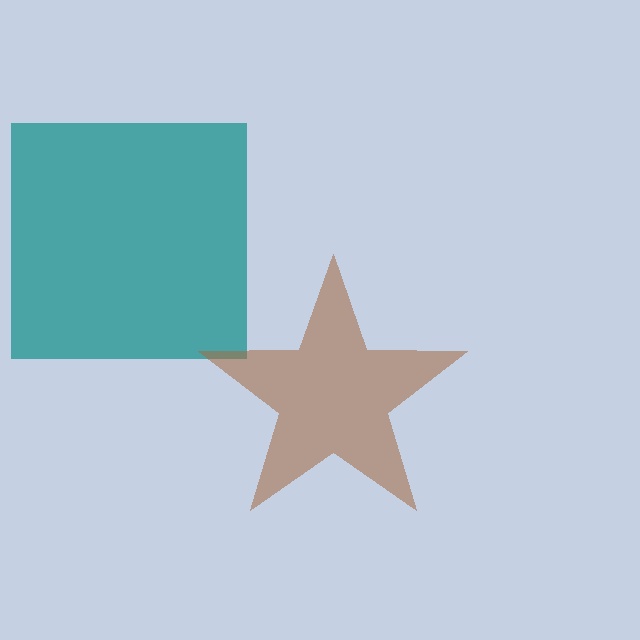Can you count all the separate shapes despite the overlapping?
Yes, there are 2 separate shapes.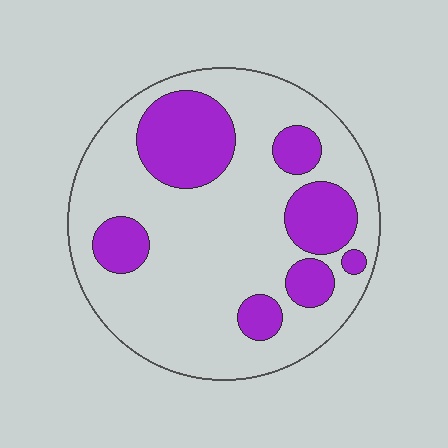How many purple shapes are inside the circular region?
7.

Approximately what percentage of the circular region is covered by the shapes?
Approximately 25%.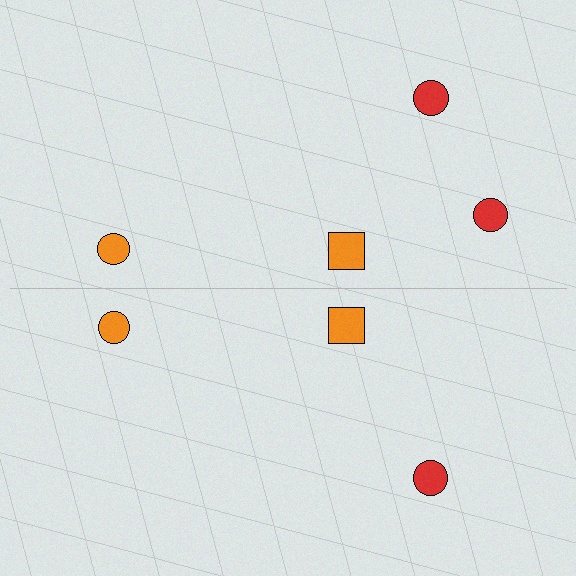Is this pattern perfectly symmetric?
No, the pattern is not perfectly symmetric. A red circle is missing from the bottom side.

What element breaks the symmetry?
A red circle is missing from the bottom side.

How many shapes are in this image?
There are 7 shapes in this image.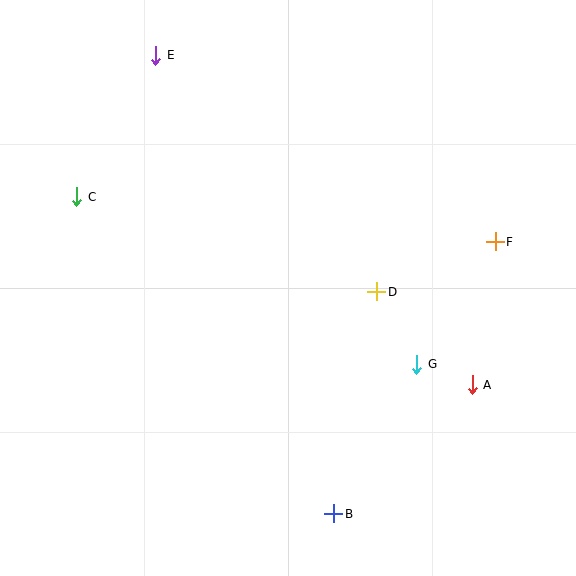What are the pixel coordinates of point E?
Point E is at (156, 55).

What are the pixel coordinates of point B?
Point B is at (334, 514).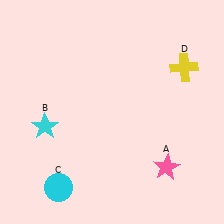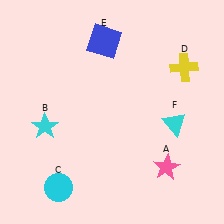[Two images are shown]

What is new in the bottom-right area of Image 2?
A cyan triangle (F) was added in the bottom-right area of Image 2.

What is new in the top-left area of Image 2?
A blue square (E) was added in the top-left area of Image 2.